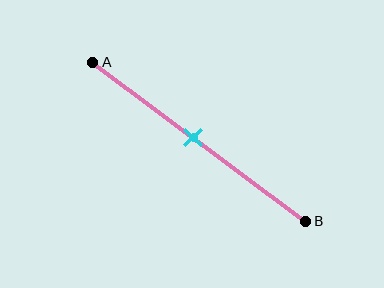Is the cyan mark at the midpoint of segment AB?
Yes, the mark is approximately at the midpoint.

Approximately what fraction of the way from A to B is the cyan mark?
The cyan mark is approximately 45% of the way from A to B.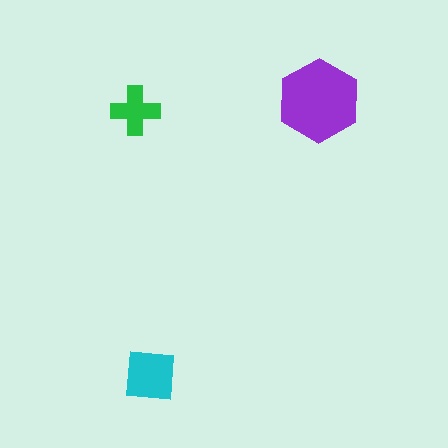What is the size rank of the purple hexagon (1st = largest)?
1st.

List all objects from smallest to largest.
The green cross, the cyan square, the purple hexagon.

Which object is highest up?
The purple hexagon is topmost.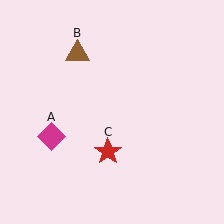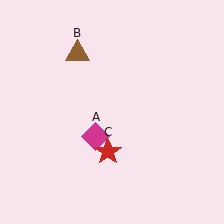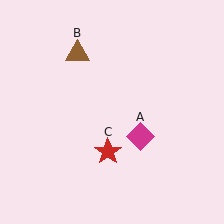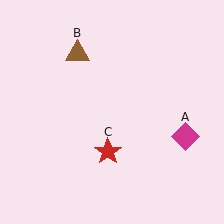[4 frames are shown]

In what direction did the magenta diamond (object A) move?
The magenta diamond (object A) moved right.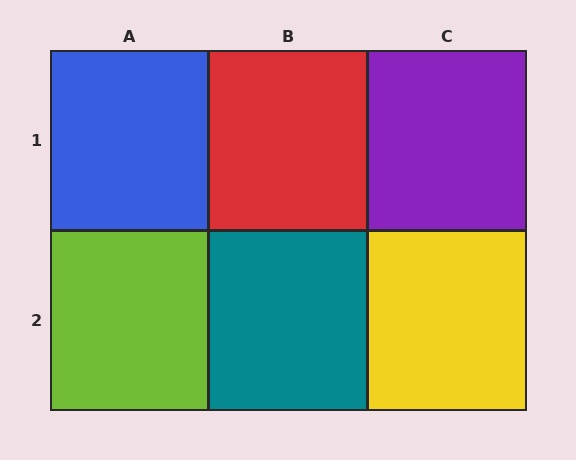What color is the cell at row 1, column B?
Red.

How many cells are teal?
1 cell is teal.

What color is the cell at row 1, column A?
Blue.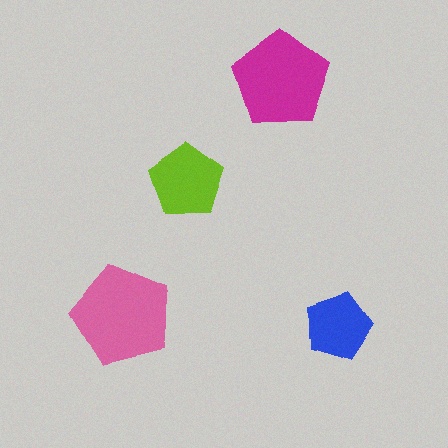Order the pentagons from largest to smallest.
the pink one, the magenta one, the lime one, the blue one.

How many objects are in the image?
There are 4 objects in the image.